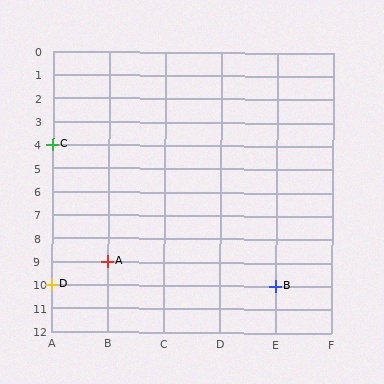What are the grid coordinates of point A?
Point A is at grid coordinates (B, 9).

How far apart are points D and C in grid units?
Points D and C are 6 rows apart.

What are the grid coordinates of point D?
Point D is at grid coordinates (A, 10).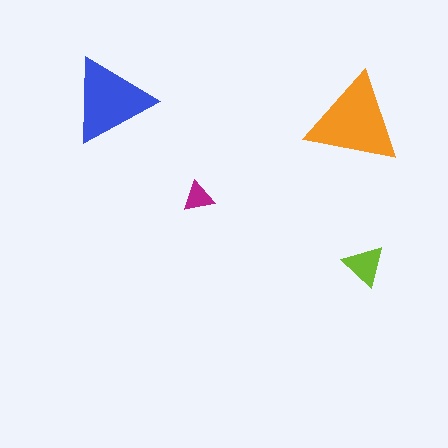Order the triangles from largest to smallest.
the orange one, the blue one, the lime one, the magenta one.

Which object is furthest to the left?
The blue triangle is leftmost.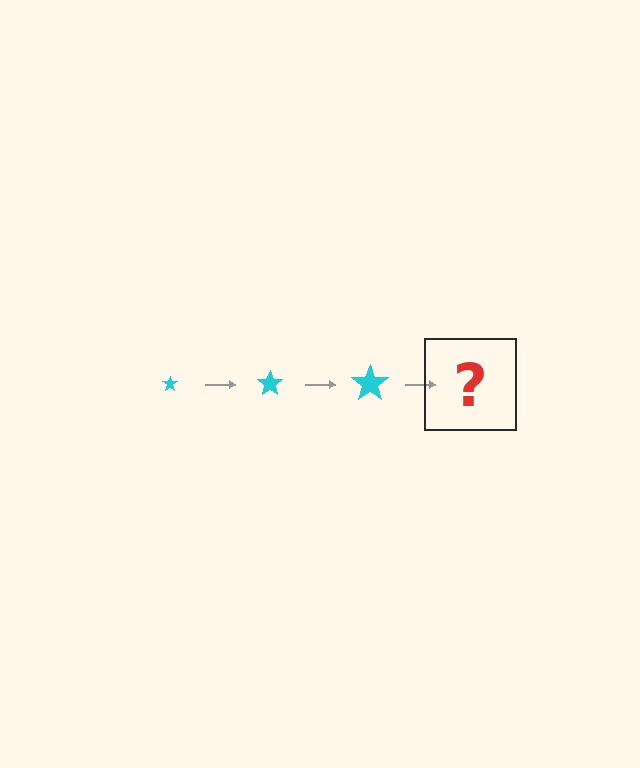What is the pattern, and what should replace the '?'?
The pattern is that the star gets progressively larger each step. The '?' should be a cyan star, larger than the previous one.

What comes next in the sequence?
The next element should be a cyan star, larger than the previous one.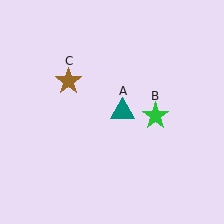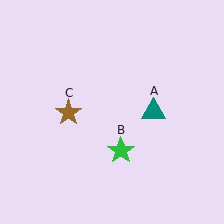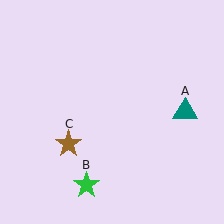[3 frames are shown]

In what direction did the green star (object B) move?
The green star (object B) moved down and to the left.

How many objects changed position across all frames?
3 objects changed position: teal triangle (object A), green star (object B), brown star (object C).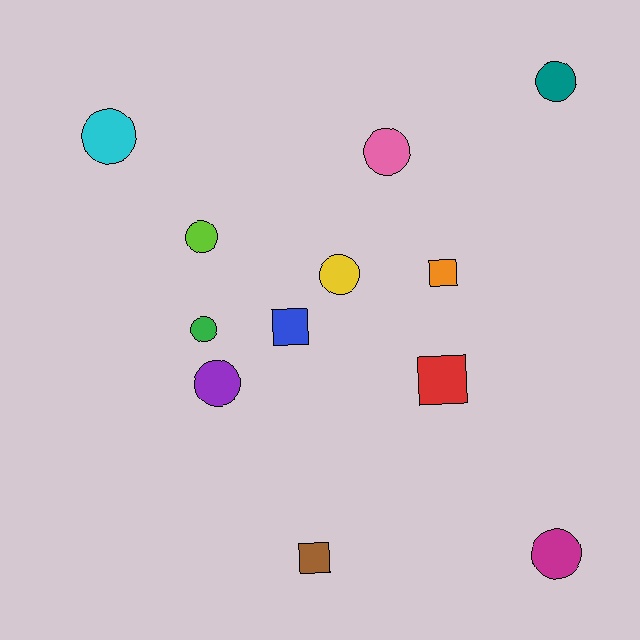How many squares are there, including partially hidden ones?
There are 4 squares.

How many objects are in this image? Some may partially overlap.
There are 12 objects.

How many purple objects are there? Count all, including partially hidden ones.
There is 1 purple object.